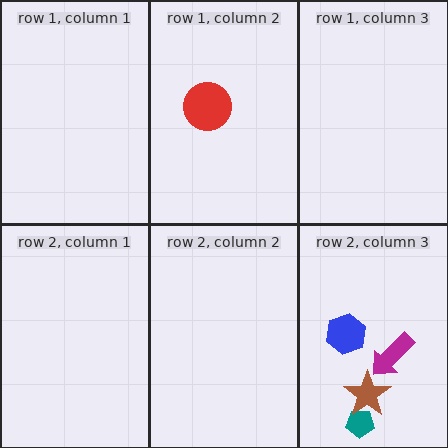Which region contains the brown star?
The row 2, column 3 region.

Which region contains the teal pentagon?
The row 2, column 3 region.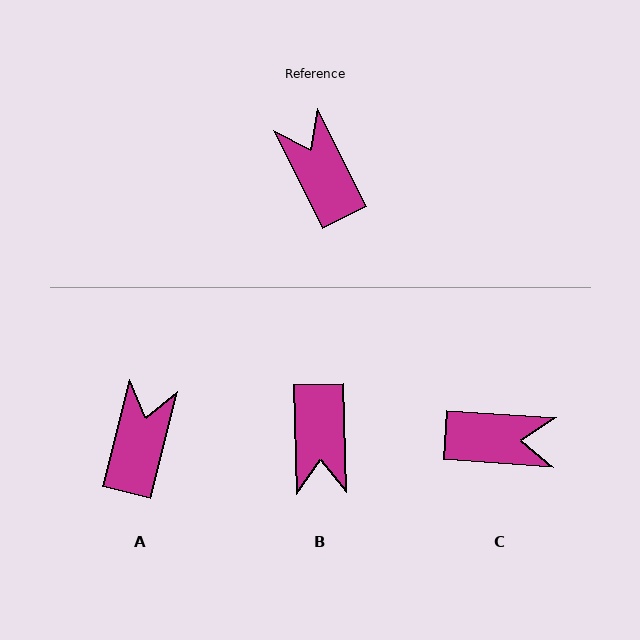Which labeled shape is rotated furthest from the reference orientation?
B, about 155 degrees away.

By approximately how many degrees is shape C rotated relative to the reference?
Approximately 120 degrees clockwise.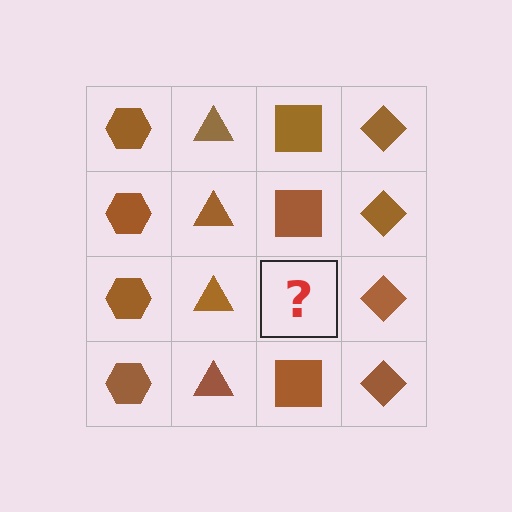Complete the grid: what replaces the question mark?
The question mark should be replaced with a brown square.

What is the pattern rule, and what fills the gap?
The rule is that each column has a consistent shape. The gap should be filled with a brown square.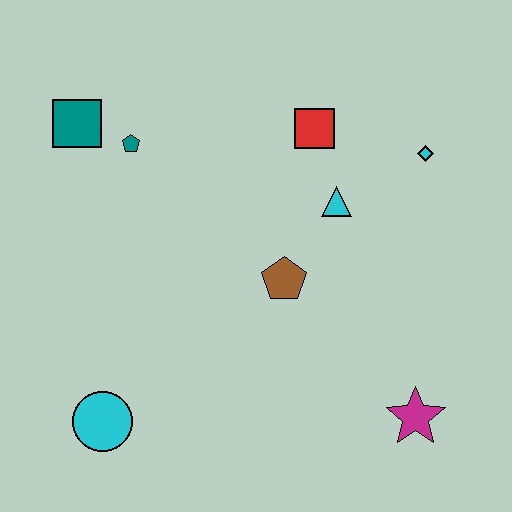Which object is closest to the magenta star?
The brown pentagon is closest to the magenta star.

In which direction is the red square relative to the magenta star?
The red square is above the magenta star.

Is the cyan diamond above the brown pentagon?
Yes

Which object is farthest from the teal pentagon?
The magenta star is farthest from the teal pentagon.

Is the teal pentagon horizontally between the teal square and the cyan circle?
No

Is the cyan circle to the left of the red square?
Yes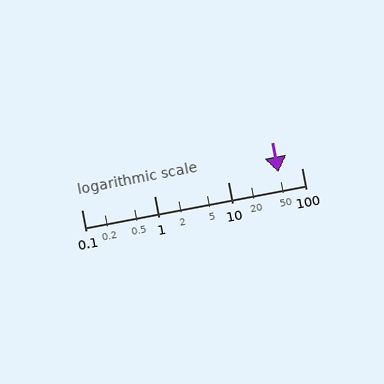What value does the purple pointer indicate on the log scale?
The pointer indicates approximately 49.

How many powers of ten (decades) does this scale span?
The scale spans 3 decades, from 0.1 to 100.